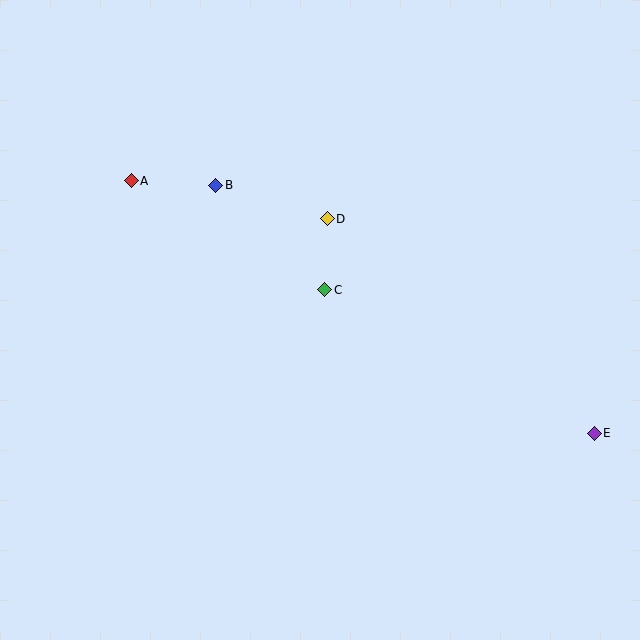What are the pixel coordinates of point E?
Point E is at (594, 433).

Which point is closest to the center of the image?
Point C at (325, 290) is closest to the center.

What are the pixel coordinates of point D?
Point D is at (327, 219).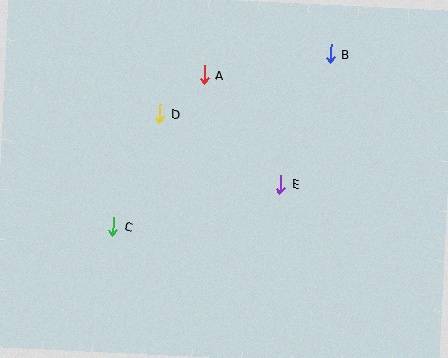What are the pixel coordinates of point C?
Point C is at (113, 226).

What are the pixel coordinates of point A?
Point A is at (204, 75).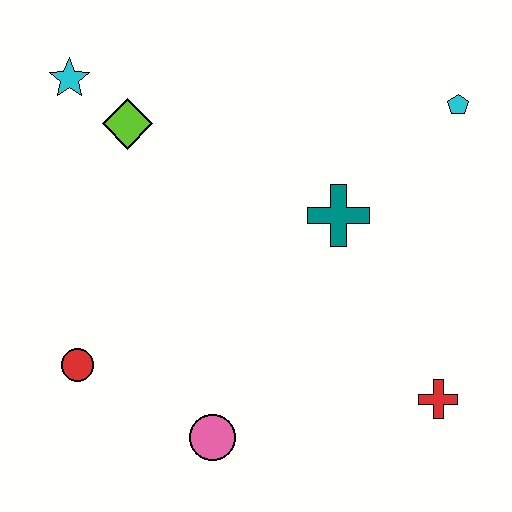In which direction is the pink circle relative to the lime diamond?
The pink circle is below the lime diamond.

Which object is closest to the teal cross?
The cyan pentagon is closest to the teal cross.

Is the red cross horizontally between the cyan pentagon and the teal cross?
Yes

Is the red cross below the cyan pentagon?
Yes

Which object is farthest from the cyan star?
The red cross is farthest from the cyan star.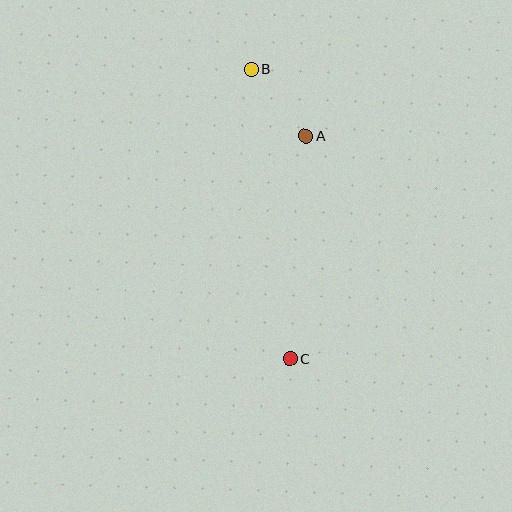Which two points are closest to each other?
Points A and B are closest to each other.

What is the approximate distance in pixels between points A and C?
The distance between A and C is approximately 223 pixels.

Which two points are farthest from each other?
Points B and C are farthest from each other.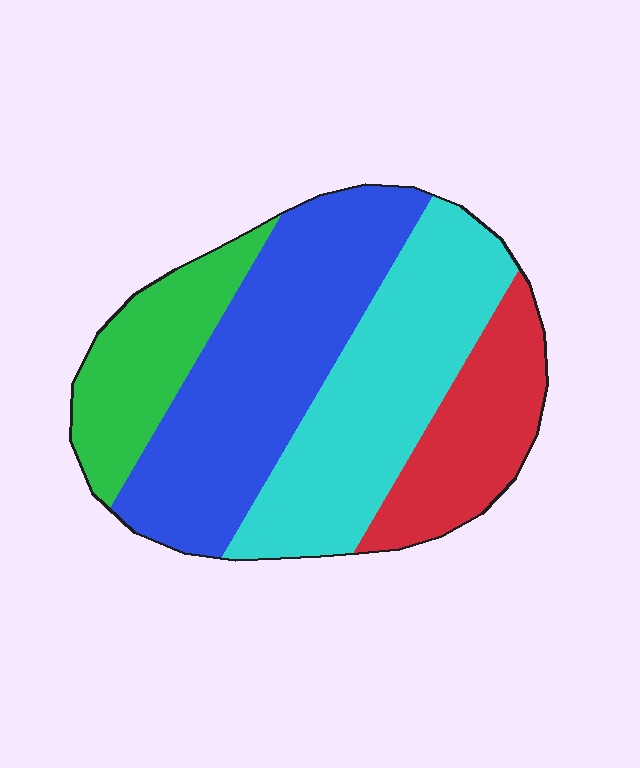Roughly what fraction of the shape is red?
Red covers roughly 15% of the shape.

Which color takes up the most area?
Blue, at roughly 35%.